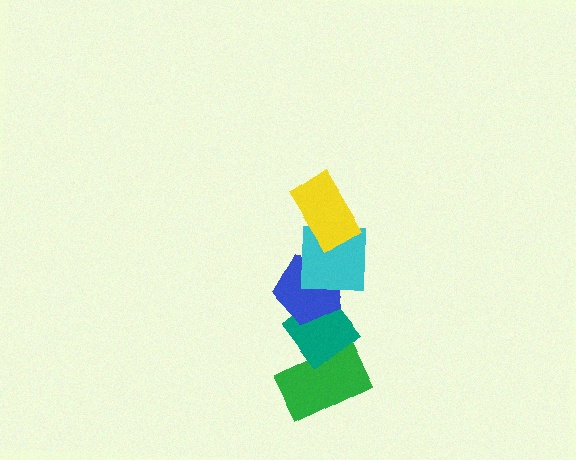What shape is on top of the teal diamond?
The blue pentagon is on top of the teal diamond.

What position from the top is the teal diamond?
The teal diamond is 4th from the top.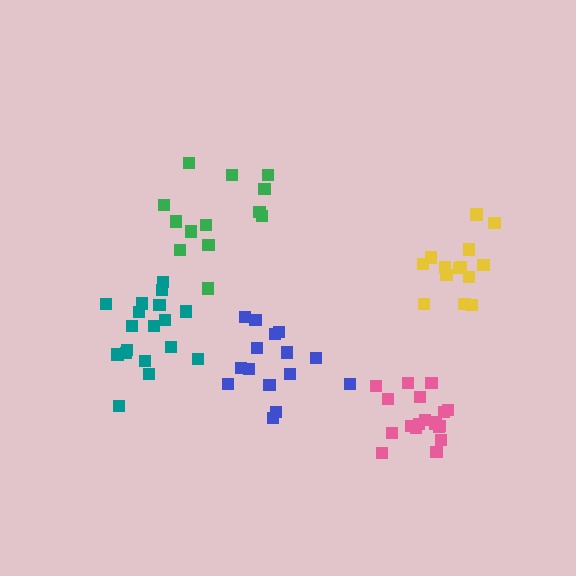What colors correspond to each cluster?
The clusters are colored: yellow, teal, green, pink, blue.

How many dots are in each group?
Group 1: 14 dots, Group 2: 18 dots, Group 3: 13 dots, Group 4: 19 dots, Group 5: 15 dots (79 total).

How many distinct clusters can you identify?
There are 5 distinct clusters.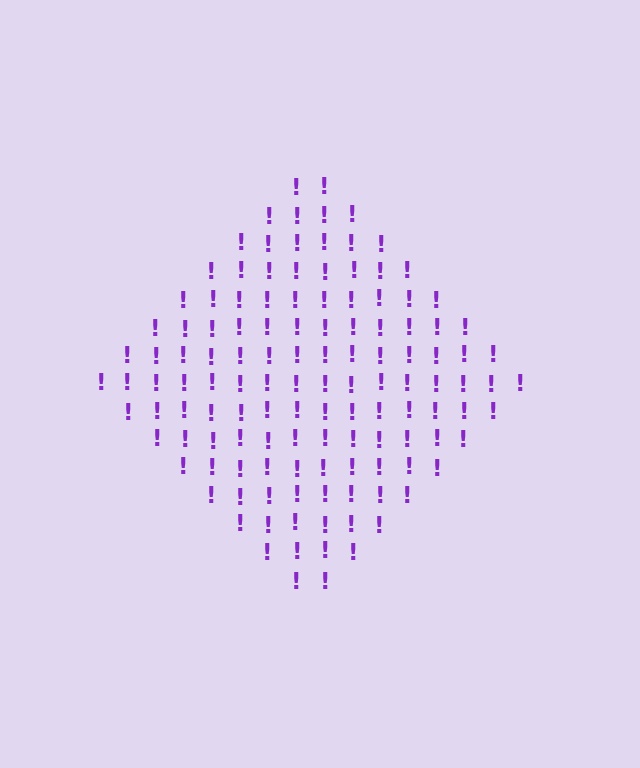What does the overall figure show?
The overall figure shows a diamond.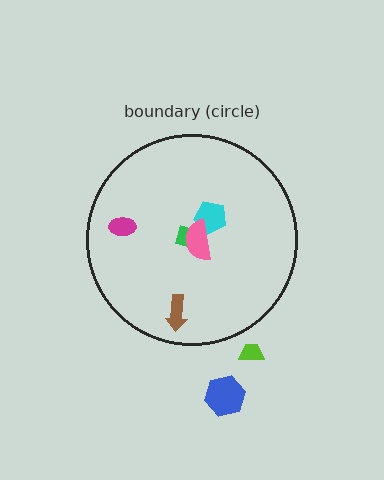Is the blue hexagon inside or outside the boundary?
Outside.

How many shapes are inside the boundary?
5 inside, 2 outside.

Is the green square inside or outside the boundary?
Inside.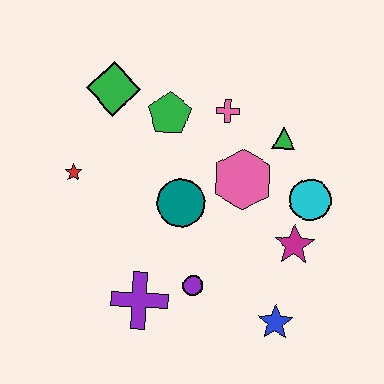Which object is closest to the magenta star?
The cyan circle is closest to the magenta star.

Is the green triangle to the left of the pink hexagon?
No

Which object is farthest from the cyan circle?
The red star is farthest from the cyan circle.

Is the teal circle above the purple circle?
Yes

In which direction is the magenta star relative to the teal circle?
The magenta star is to the right of the teal circle.